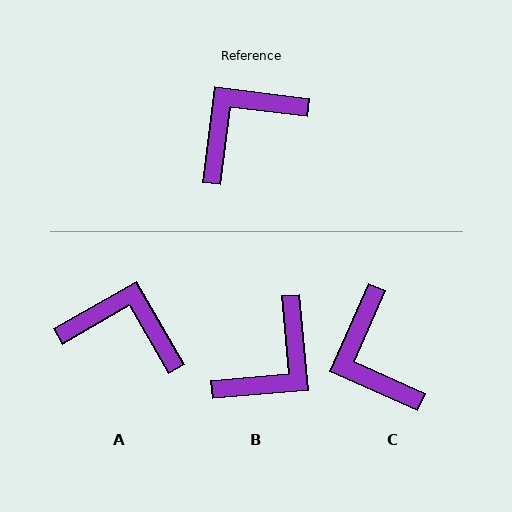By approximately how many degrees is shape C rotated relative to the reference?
Approximately 73 degrees counter-clockwise.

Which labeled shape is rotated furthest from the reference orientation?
B, about 168 degrees away.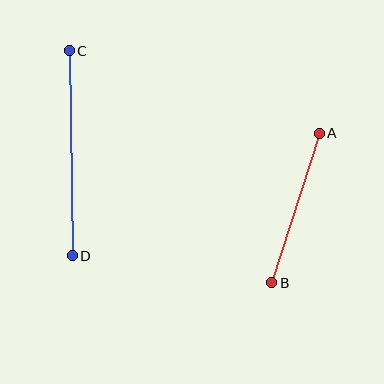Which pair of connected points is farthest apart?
Points C and D are farthest apart.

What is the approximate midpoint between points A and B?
The midpoint is at approximately (295, 208) pixels.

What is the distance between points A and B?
The distance is approximately 157 pixels.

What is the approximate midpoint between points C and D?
The midpoint is at approximately (71, 153) pixels.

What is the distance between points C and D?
The distance is approximately 205 pixels.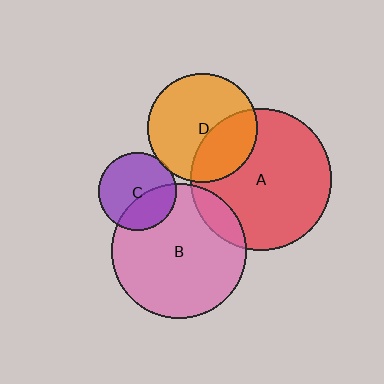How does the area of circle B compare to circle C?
Approximately 3.0 times.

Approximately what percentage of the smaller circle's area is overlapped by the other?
Approximately 10%.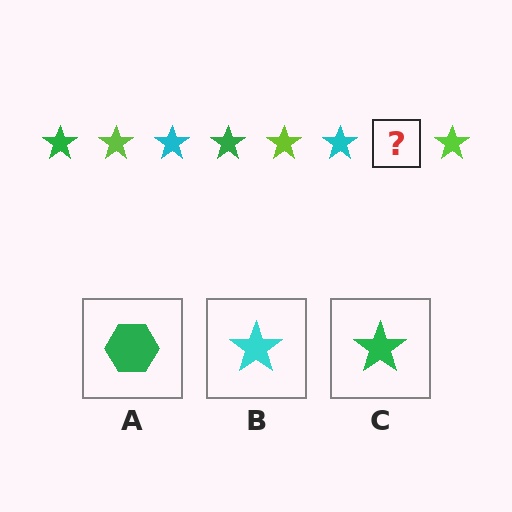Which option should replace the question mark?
Option C.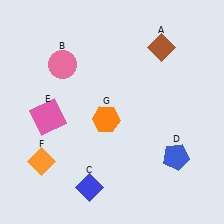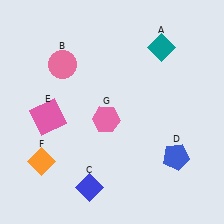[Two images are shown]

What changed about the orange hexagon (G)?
In Image 1, G is orange. In Image 2, it changed to pink.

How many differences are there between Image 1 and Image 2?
There are 2 differences between the two images.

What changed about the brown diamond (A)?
In Image 1, A is brown. In Image 2, it changed to teal.